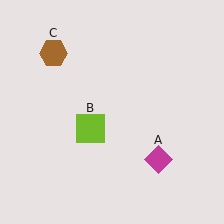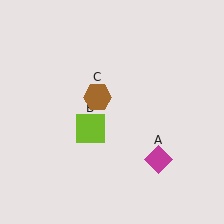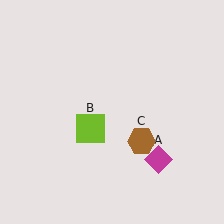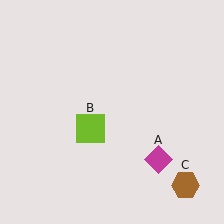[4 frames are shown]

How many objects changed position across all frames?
1 object changed position: brown hexagon (object C).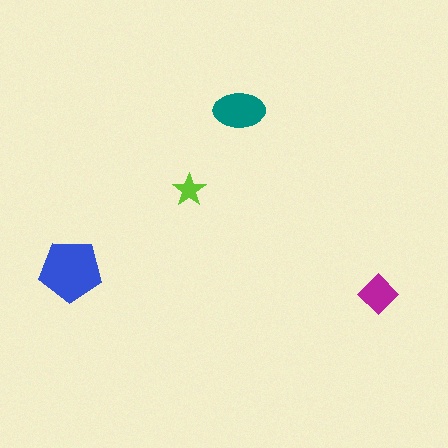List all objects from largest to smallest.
The blue pentagon, the teal ellipse, the magenta diamond, the lime star.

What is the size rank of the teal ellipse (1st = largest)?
2nd.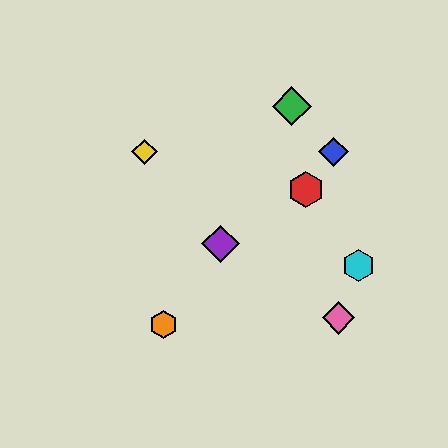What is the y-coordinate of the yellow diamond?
The yellow diamond is at y≈152.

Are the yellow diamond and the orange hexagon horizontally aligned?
No, the yellow diamond is at y≈152 and the orange hexagon is at y≈324.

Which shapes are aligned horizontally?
The blue diamond, the yellow diamond are aligned horizontally.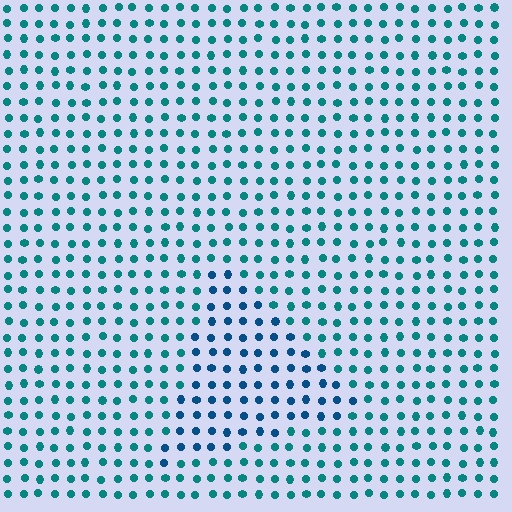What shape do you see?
I see a triangle.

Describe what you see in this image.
The image is filled with small teal elements in a uniform arrangement. A triangle-shaped region is visible where the elements are tinted to a slightly different hue, forming a subtle color boundary.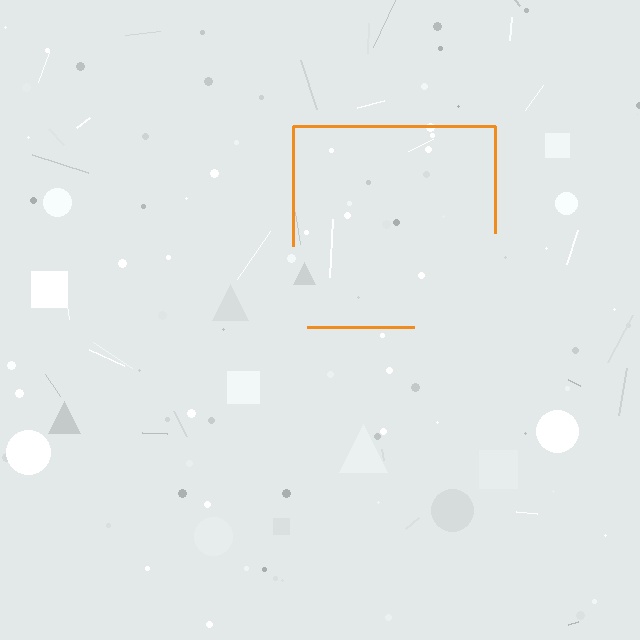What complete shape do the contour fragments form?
The contour fragments form a square.